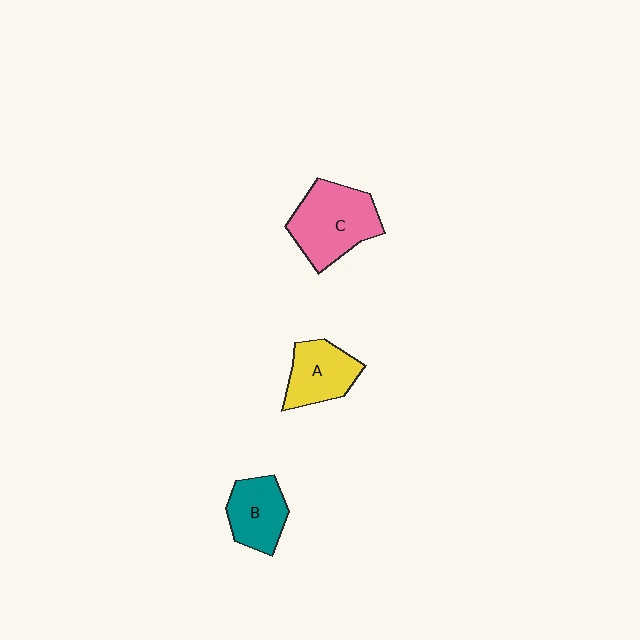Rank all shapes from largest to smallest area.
From largest to smallest: C (pink), A (yellow), B (teal).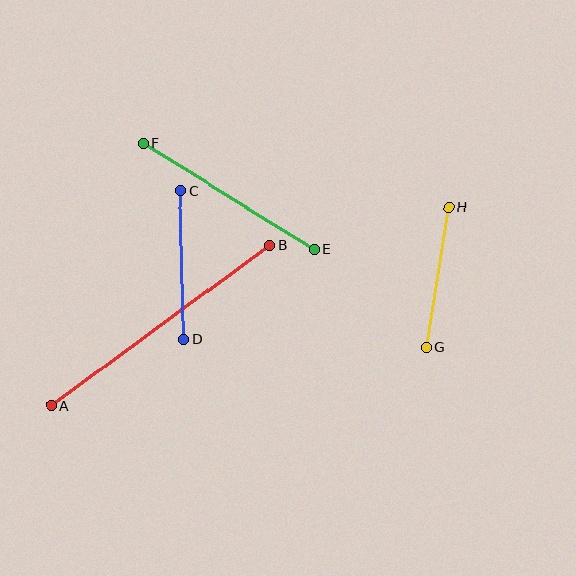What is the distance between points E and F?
The distance is approximately 201 pixels.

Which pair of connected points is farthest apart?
Points A and B are farthest apart.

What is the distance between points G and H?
The distance is approximately 142 pixels.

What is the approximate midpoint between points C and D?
The midpoint is at approximately (182, 265) pixels.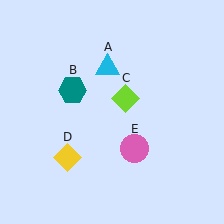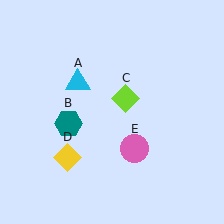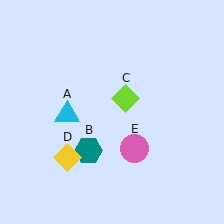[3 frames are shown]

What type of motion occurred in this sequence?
The cyan triangle (object A), teal hexagon (object B) rotated counterclockwise around the center of the scene.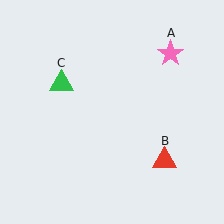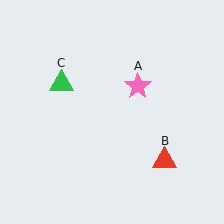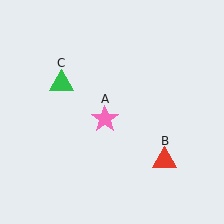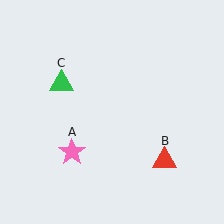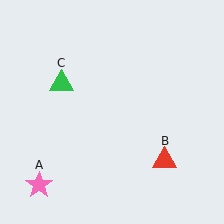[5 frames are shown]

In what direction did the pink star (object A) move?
The pink star (object A) moved down and to the left.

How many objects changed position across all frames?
1 object changed position: pink star (object A).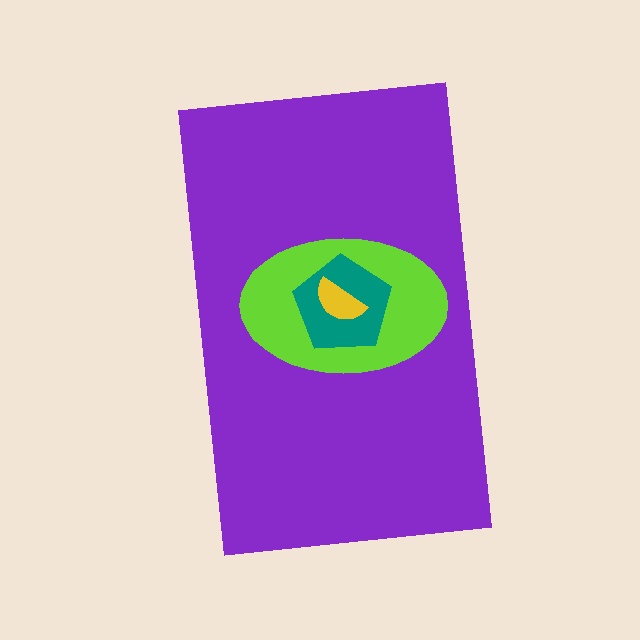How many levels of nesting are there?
4.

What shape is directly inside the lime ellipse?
The teal pentagon.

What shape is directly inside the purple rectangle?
The lime ellipse.